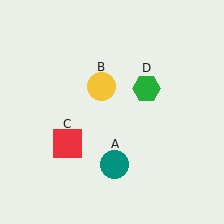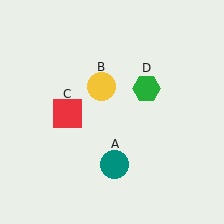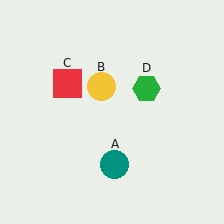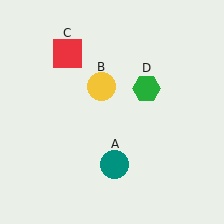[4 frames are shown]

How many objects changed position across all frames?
1 object changed position: red square (object C).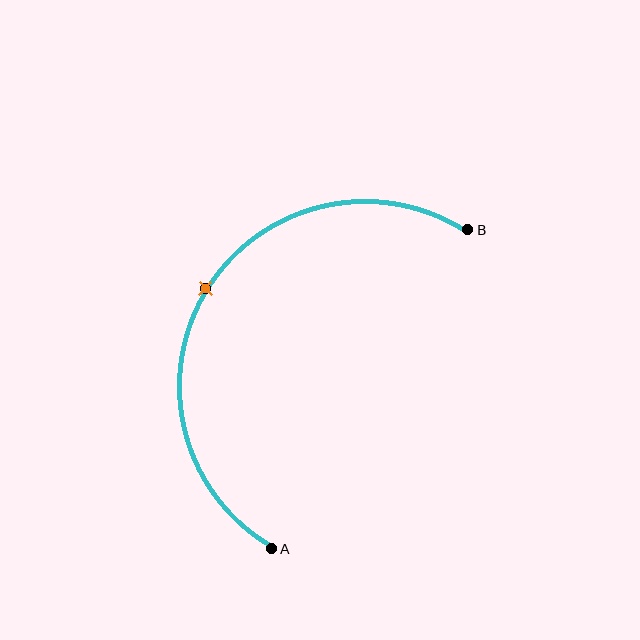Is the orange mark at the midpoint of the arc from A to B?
Yes. The orange mark lies on the arc at equal arc-length from both A and B — it is the arc midpoint.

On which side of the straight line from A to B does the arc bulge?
The arc bulges to the left of the straight line connecting A and B.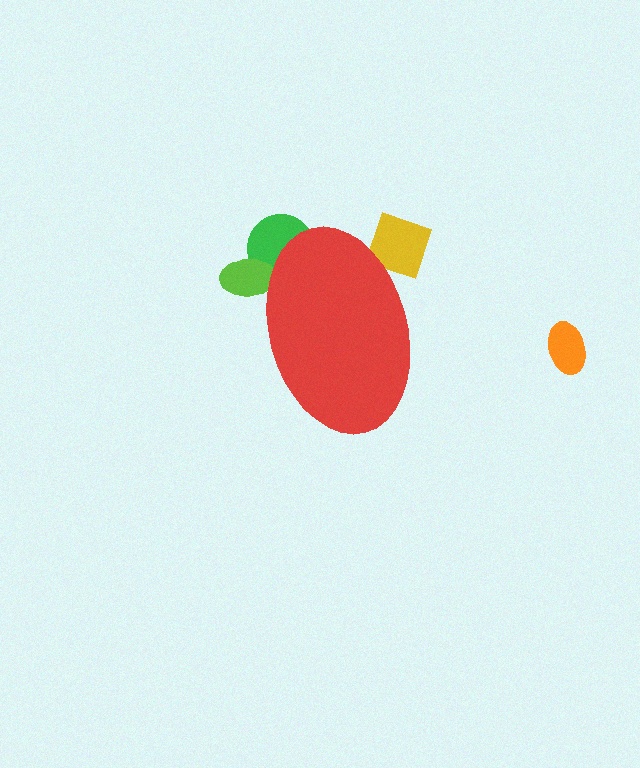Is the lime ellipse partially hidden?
Yes, the lime ellipse is partially hidden behind the red ellipse.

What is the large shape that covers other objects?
A red ellipse.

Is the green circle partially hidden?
Yes, the green circle is partially hidden behind the red ellipse.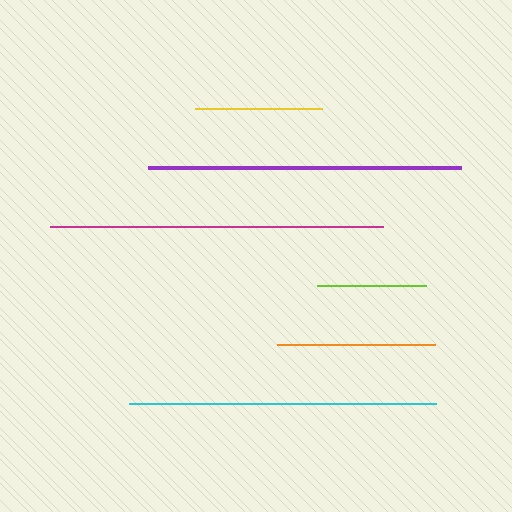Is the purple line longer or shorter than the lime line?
The purple line is longer than the lime line.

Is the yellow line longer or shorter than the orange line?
The orange line is longer than the yellow line.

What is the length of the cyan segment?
The cyan segment is approximately 307 pixels long.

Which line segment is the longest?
The magenta line is the longest at approximately 333 pixels.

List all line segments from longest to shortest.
From longest to shortest: magenta, purple, cyan, orange, yellow, lime.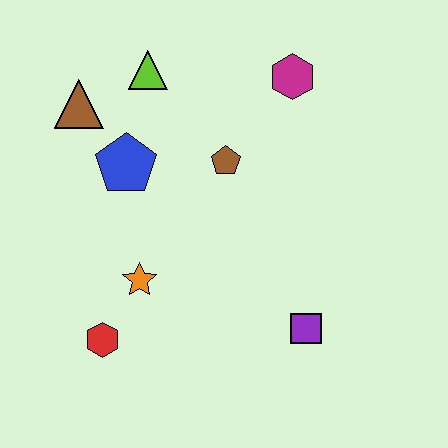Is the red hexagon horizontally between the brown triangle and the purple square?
Yes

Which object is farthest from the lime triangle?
The purple square is farthest from the lime triangle.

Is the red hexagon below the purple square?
Yes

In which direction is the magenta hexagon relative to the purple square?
The magenta hexagon is above the purple square.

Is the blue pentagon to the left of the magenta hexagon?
Yes